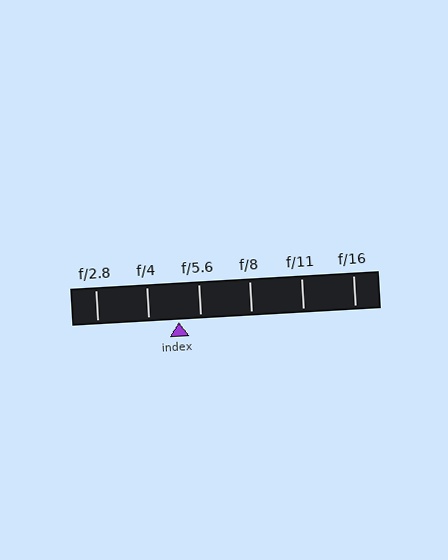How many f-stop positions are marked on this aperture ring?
There are 6 f-stop positions marked.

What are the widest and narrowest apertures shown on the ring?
The widest aperture shown is f/2.8 and the narrowest is f/16.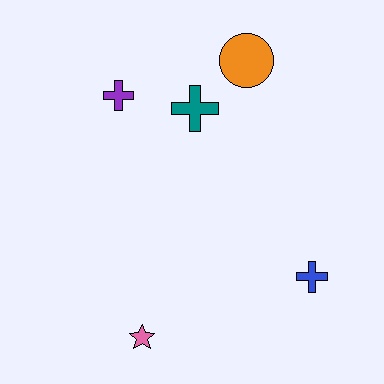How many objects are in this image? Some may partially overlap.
There are 5 objects.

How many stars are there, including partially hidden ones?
There is 1 star.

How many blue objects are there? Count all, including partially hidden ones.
There is 1 blue object.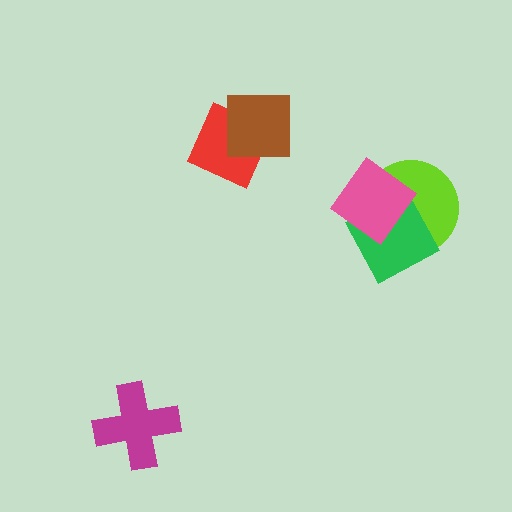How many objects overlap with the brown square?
1 object overlaps with the brown square.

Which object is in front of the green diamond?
The pink diamond is in front of the green diamond.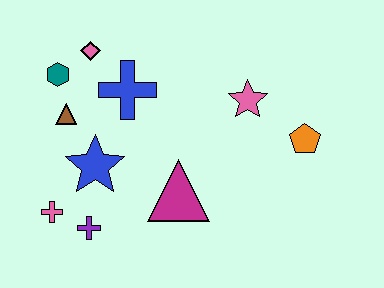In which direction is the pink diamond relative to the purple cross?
The pink diamond is above the purple cross.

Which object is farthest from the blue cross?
The orange pentagon is farthest from the blue cross.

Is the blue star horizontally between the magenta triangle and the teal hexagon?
Yes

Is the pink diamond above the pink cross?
Yes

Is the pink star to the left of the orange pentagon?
Yes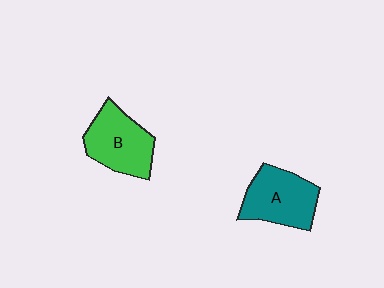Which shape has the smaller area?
Shape B (green).